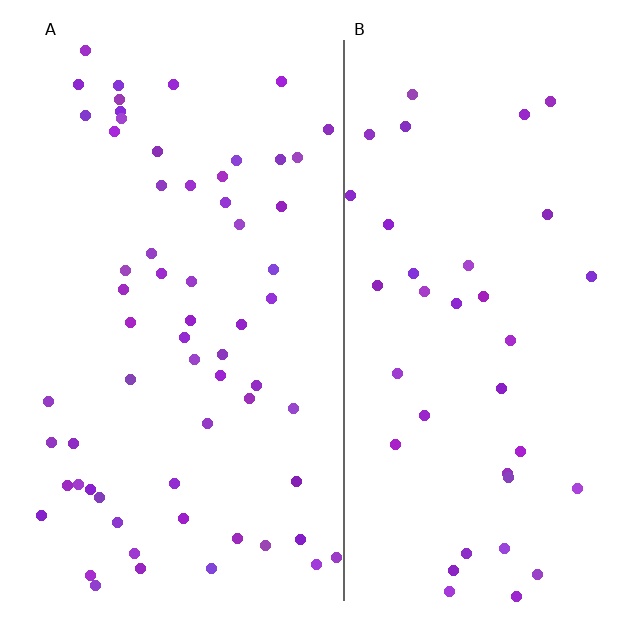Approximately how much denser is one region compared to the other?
Approximately 1.7× — region A over region B.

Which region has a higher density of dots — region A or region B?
A (the left).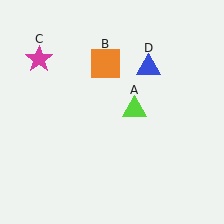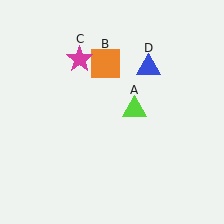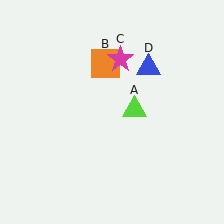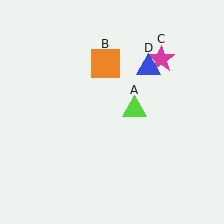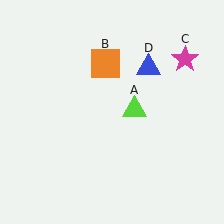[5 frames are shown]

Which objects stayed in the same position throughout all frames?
Lime triangle (object A) and orange square (object B) and blue triangle (object D) remained stationary.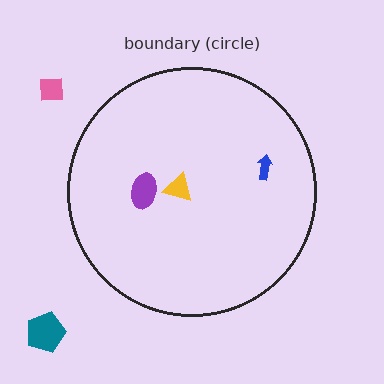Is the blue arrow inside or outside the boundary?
Inside.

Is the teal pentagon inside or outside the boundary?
Outside.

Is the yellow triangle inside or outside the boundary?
Inside.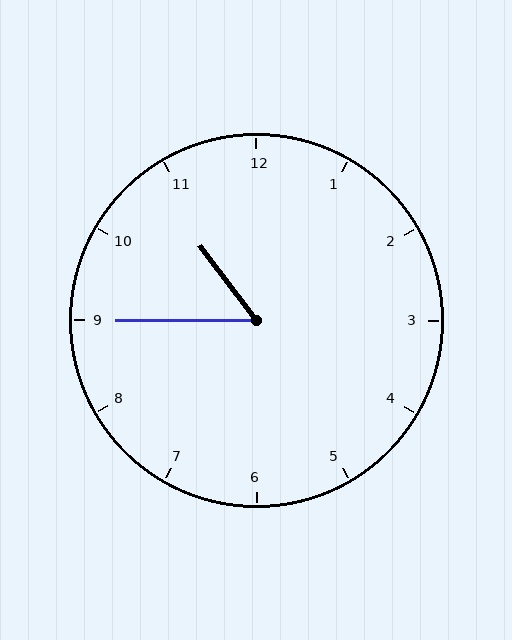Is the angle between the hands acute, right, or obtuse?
It is acute.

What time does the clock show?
10:45.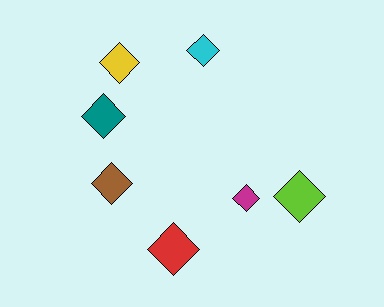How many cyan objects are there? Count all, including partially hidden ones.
There is 1 cyan object.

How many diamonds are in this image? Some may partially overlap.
There are 7 diamonds.